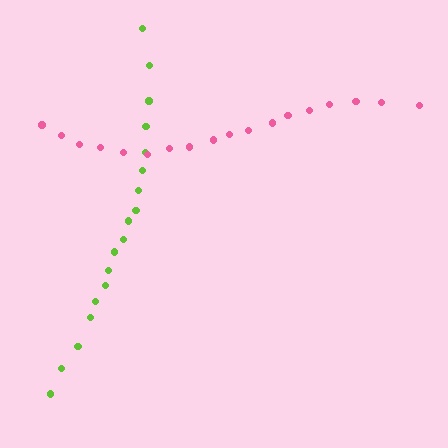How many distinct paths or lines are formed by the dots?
There are 2 distinct paths.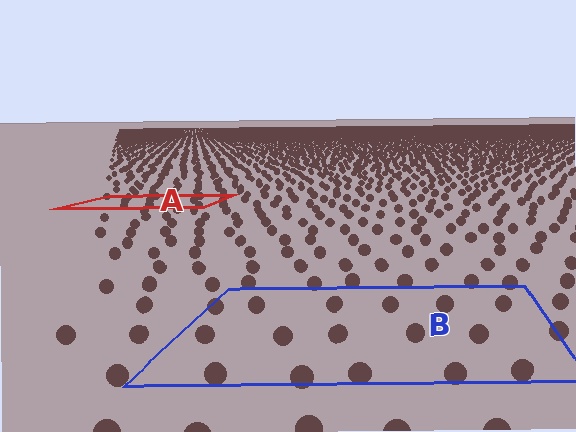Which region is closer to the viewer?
Region B is closer. The texture elements there are larger and more spread out.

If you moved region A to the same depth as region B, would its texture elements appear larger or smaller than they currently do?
They would appear larger. At a closer depth, the same texture elements are projected at a bigger on-screen size.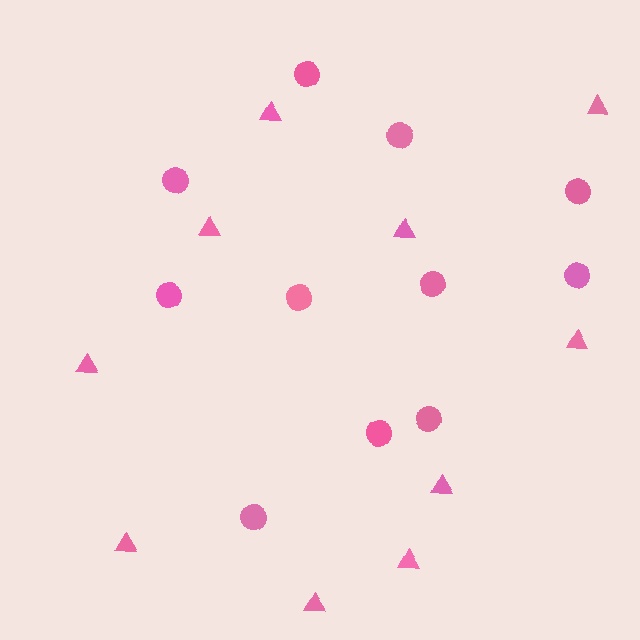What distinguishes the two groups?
There are 2 groups: one group of circles (11) and one group of triangles (10).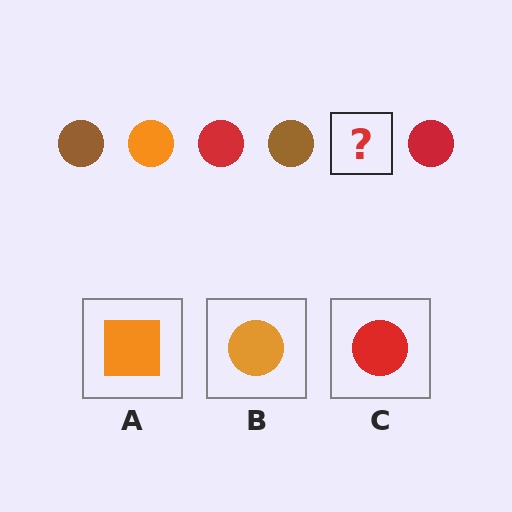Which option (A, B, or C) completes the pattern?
B.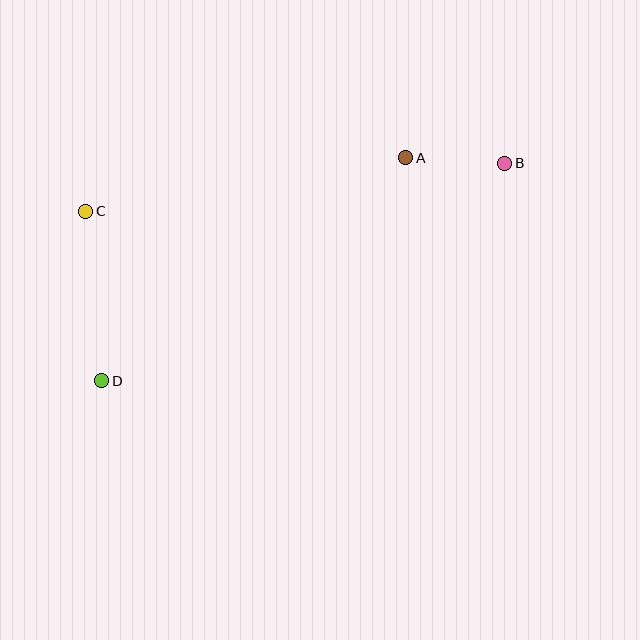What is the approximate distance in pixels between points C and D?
The distance between C and D is approximately 170 pixels.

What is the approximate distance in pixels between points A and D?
The distance between A and D is approximately 377 pixels.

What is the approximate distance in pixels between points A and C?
The distance between A and C is approximately 324 pixels.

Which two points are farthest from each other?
Points B and D are farthest from each other.